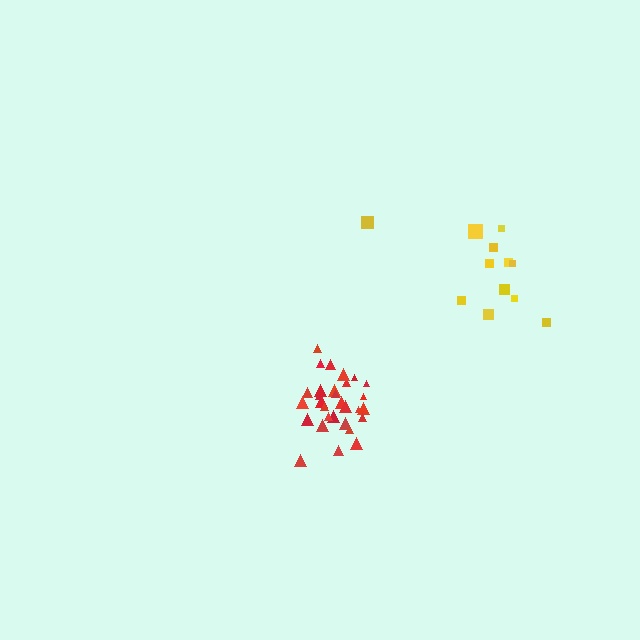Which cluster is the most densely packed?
Red.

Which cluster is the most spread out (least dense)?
Yellow.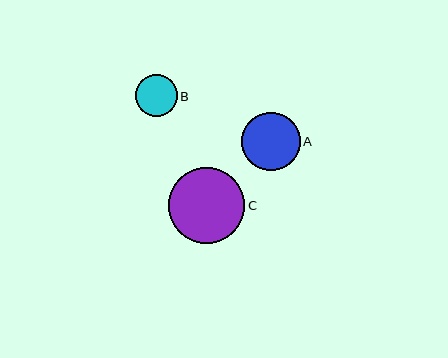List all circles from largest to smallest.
From largest to smallest: C, A, B.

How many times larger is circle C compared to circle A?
Circle C is approximately 1.3 times the size of circle A.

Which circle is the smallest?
Circle B is the smallest with a size of approximately 42 pixels.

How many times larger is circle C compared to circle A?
Circle C is approximately 1.3 times the size of circle A.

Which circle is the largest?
Circle C is the largest with a size of approximately 76 pixels.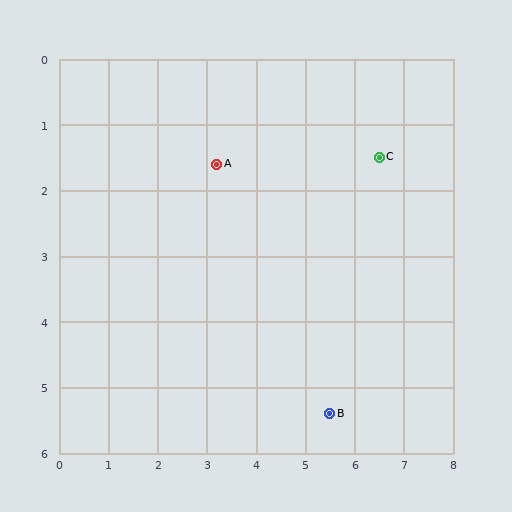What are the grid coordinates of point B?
Point B is at approximately (5.5, 5.4).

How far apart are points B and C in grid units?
Points B and C are about 4.0 grid units apart.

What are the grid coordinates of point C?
Point C is at approximately (6.5, 1.5).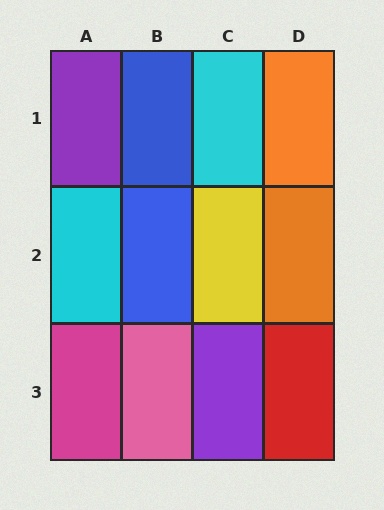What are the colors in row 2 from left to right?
Cyan, blue, yellow, orange.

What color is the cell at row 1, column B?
Blue.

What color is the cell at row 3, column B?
Pink.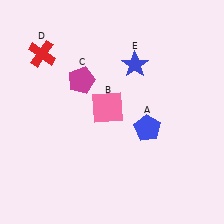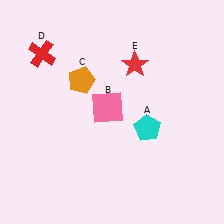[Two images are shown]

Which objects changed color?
A changed from blue to cyan. C changed from magenta to orange. E changed from blue to red.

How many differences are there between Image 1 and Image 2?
There are 3 differences between the two images.